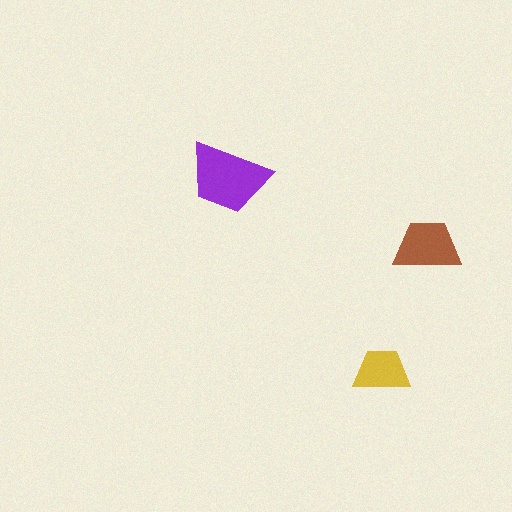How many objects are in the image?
There are 3 objects in the image.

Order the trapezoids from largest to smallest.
the purple one, the brown one, the yellow one.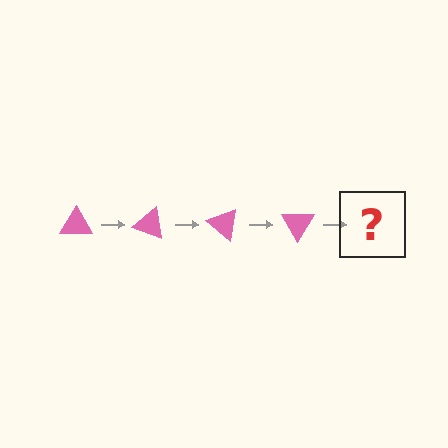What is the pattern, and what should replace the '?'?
The pattern is that the triangle rotates 20 degrees each step. The '?' should be a pink triangle rotated 80 degrees.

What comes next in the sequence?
The next element should be a pink triangle rotated 80 degrees.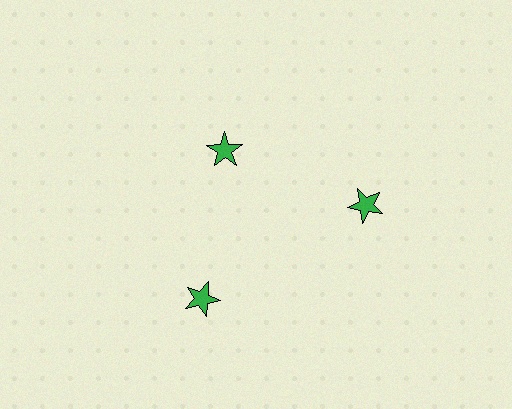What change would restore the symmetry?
The symmetry would be restored by moving it outward, back onto the ring so that all 3 stars sit at equal angles and equal distance from the center.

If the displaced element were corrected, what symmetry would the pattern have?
It would have 3-fold rotational symmetry — the pattern would map onto itself every 120 degrees.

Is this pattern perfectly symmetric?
No. The 3 green stars are arranged in a ring, but one element near the 11 o'clock position is pulled inward toward the center, breaking the 3-fold rotational symmetry.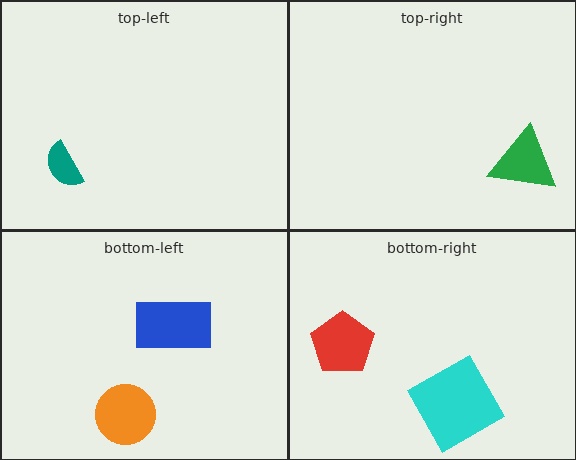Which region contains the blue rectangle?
The bottom-left region.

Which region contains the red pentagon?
The bottom-right region.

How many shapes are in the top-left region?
1.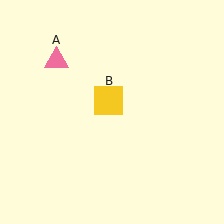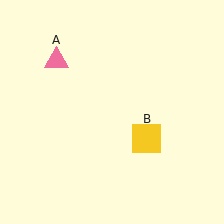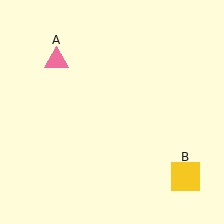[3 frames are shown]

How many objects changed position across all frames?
1 object changed position: yellow square (object B).